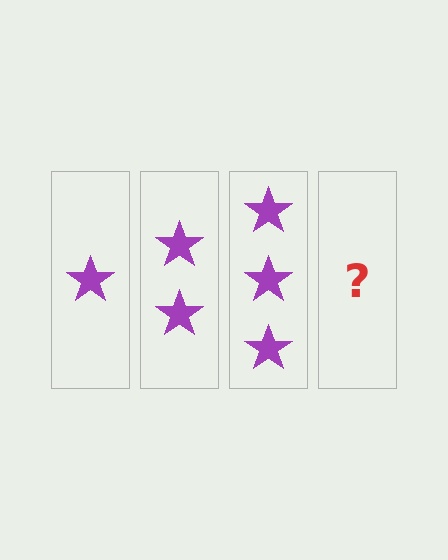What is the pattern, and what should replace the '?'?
The pattern is that each step adds one more star. The '?' should be 4 stars.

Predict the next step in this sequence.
The next step is 4 stars.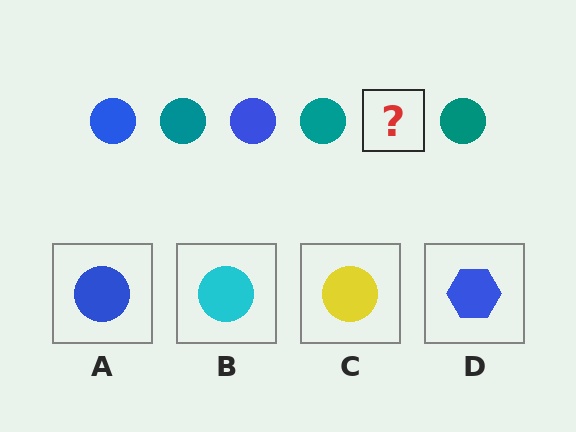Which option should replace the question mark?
Option A.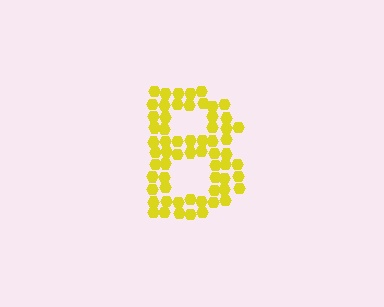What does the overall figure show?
The overall figure shows the letter B.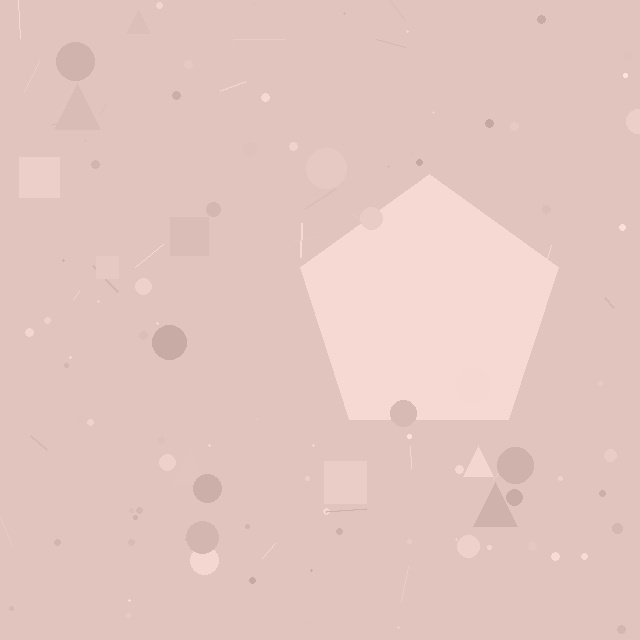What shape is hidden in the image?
A pentagon is hidden in the image.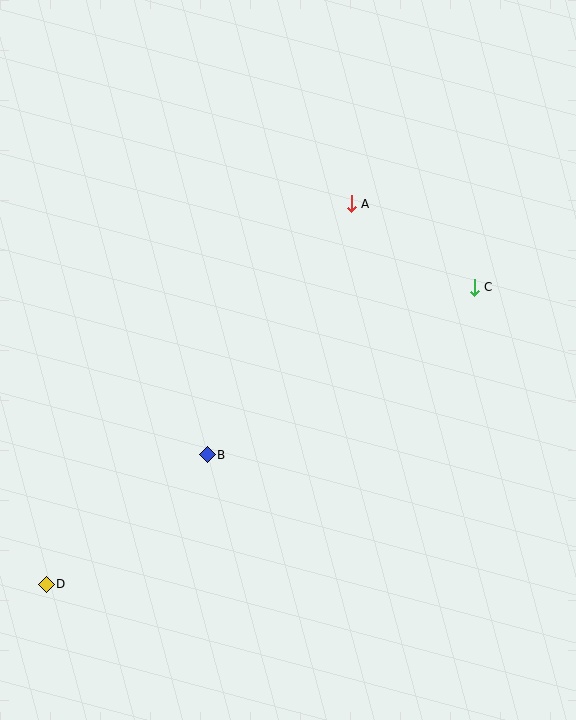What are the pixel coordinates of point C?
Point C is at (474, 287).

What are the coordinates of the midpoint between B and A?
The midpoint between B and A is at (279, 329).